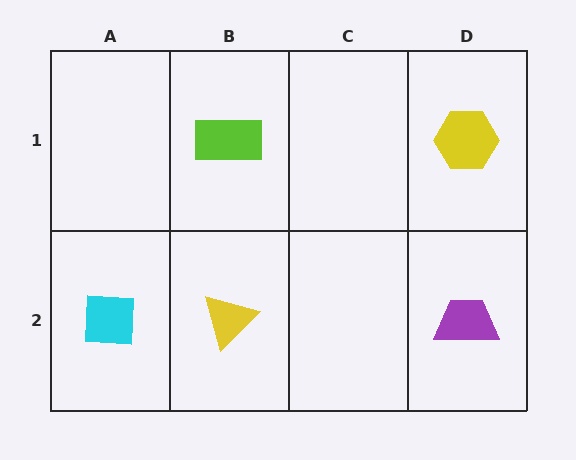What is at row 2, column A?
A cyan square.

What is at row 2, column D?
A purple trapezoid.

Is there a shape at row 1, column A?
No, that cell is empty.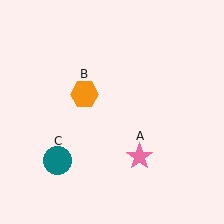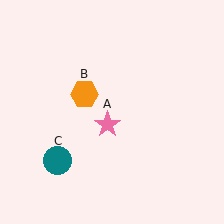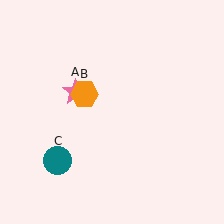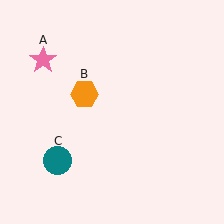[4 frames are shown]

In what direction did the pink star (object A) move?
The pink star (object A) moved up and to the left.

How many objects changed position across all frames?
1 object changed position: pink star (object A).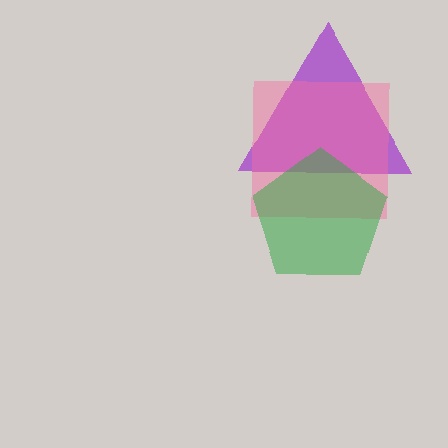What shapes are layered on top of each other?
The layered shapes are: a purple triangle, a pink square, a green pentagon.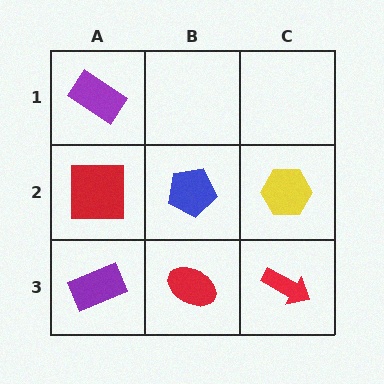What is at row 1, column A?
A purple rectangle.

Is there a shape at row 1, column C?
No, that cell is empty.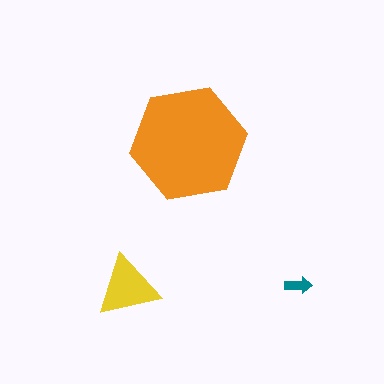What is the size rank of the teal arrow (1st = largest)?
3rd.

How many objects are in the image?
There are 3 objects in the image.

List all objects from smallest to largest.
The teal arrow, the yellow triangle, the orange hexagon.